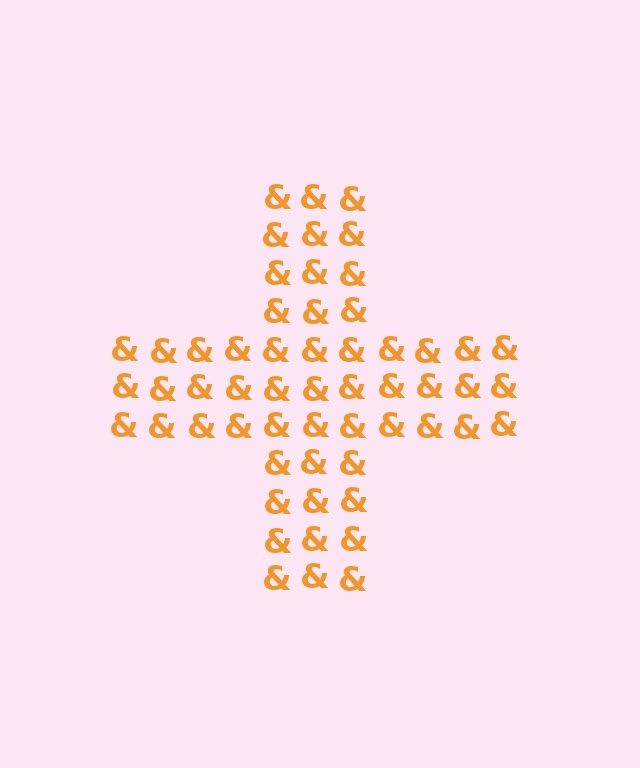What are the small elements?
The small elements are ampersands.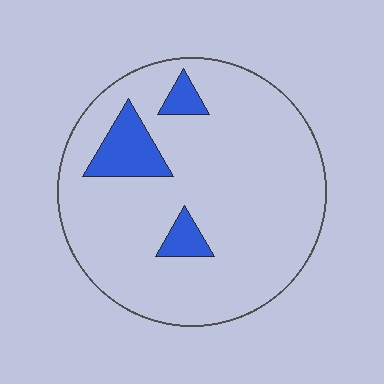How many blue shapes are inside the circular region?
3.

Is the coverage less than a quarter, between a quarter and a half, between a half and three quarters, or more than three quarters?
Less than a quarter.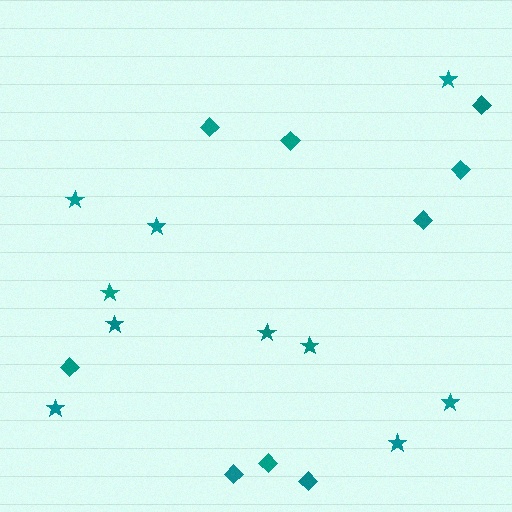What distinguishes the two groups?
There are 2 groups: one group of stars (10) and one group of diamonds (9).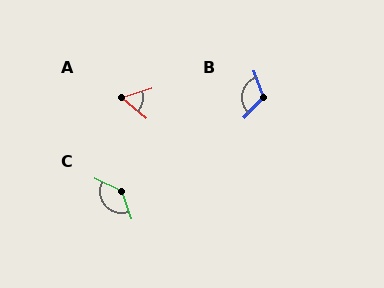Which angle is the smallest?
A, at approximately 57 degrees.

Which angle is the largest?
C, at approximately 134 degrees.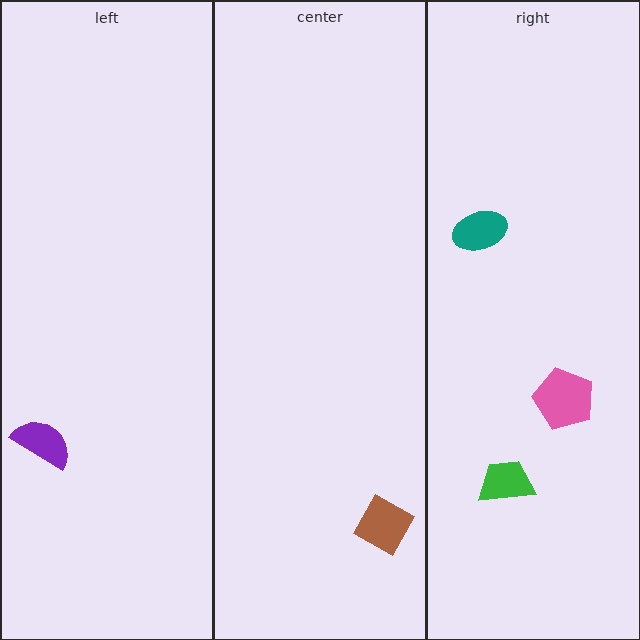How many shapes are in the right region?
3.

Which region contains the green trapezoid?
The right region.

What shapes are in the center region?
The brown square.